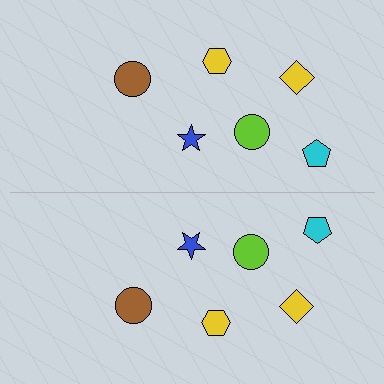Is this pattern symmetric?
Yes, this pattern has bilateral (reflection) symmetry.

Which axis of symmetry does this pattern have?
The pattern has a horizontal axis of symmetry running through the center of the image.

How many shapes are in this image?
There are 12 shapes in this image.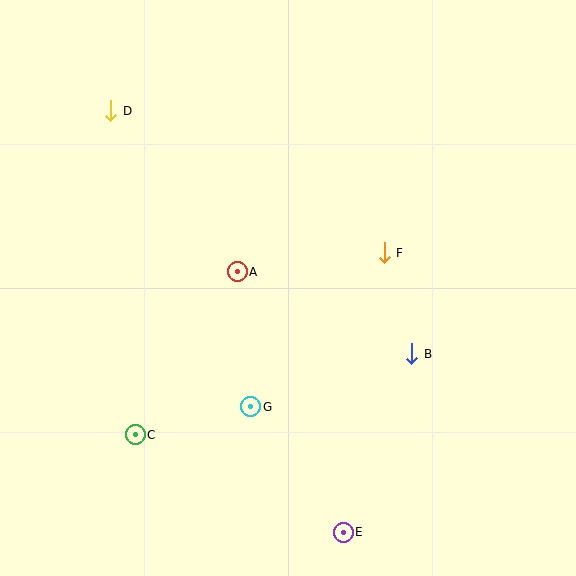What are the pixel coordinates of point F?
Point F is at (384, 253).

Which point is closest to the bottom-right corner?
Point E is closest to the bottom-right corner.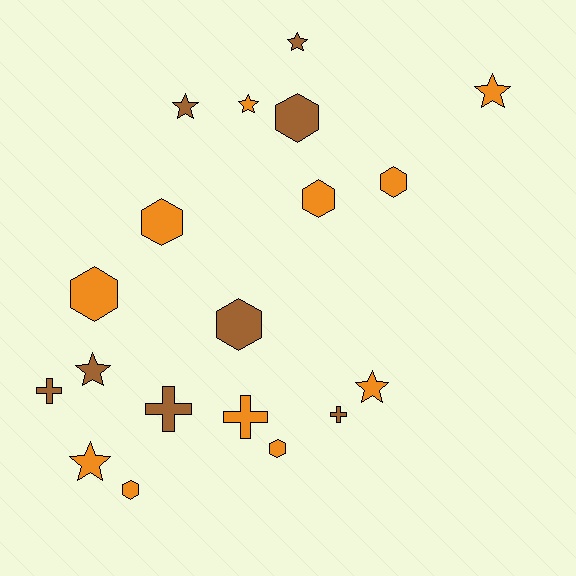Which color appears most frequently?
Orange, with 11 objects.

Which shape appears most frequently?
Hexagon, with 8 objects.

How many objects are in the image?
There are 19 objects.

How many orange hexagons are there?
There are 6 orange hexagons.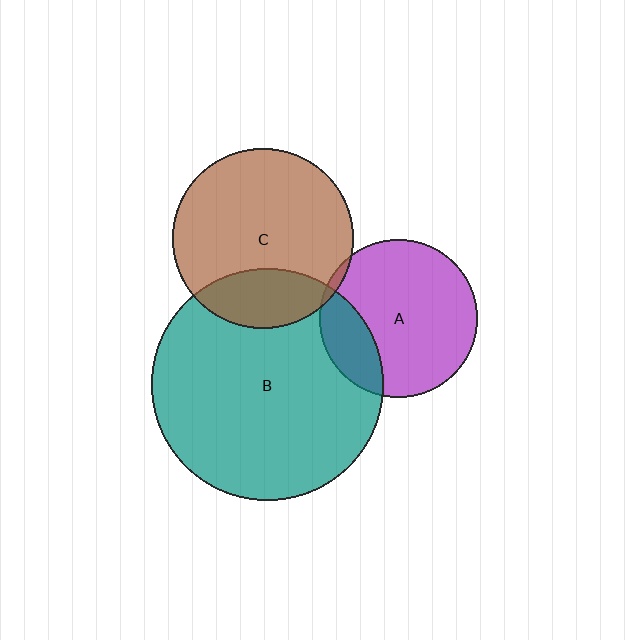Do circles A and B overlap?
Yes.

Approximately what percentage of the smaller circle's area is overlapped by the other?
Approximately 20%.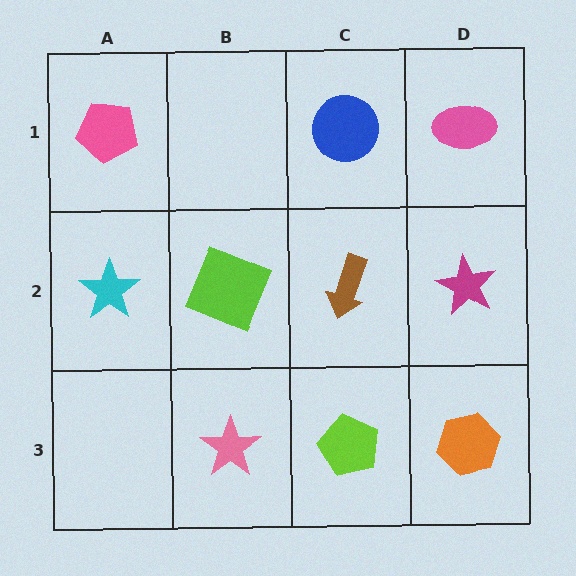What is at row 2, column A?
A cyan star.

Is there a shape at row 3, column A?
No, that cell is empty.